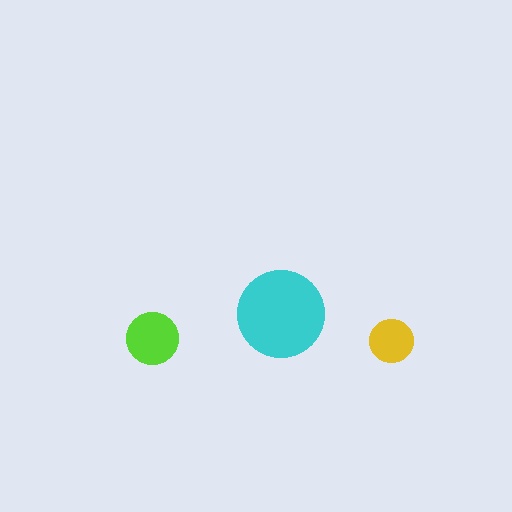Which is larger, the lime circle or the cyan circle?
The cyan one.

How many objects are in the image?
There are 3 objects in the image.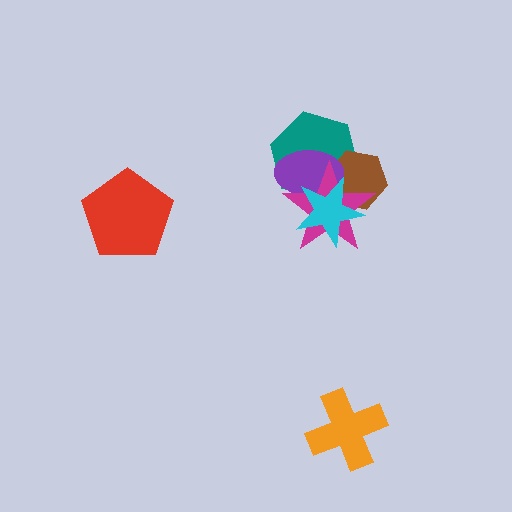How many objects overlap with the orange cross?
0 objects overlap with the orange cross.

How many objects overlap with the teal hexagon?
4 objects overlap with the teal hexagon.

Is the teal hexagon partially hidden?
Yes, it is partially covered by another shape.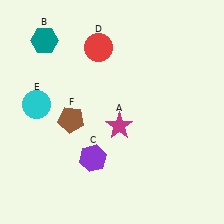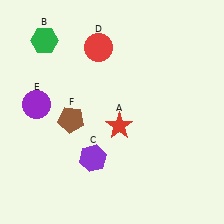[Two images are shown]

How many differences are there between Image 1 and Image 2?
There are 3 differences between the two images.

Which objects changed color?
A changed from magenta to red. B changed from teal to green. E changed from cyan to purple.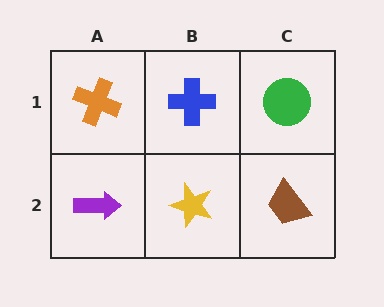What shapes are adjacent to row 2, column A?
An orange cross (row 1, column A), a yellow star (row 2, column B).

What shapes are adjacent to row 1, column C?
A brown trapezoid (row 2, column C), a blue cross (row 1, column B).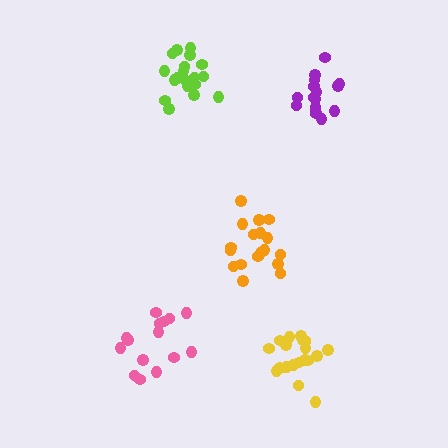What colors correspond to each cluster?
The clusters are colored: pink, purple, orange, yellow, lime.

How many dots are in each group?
Group 1: 15 dots, Group 2: 16 dots, Group 3: 18 dots, Group 4: 20 dots, Group 5: 20 dots (89 total).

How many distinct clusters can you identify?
There are 5 distinct clusters.